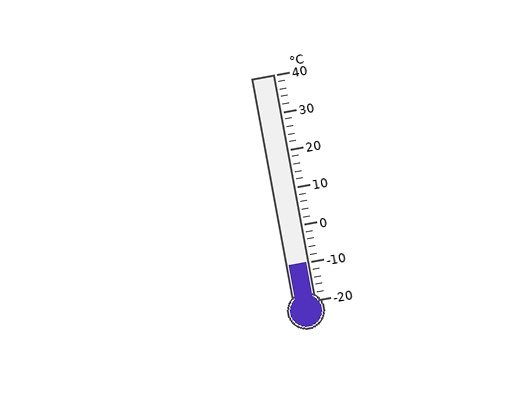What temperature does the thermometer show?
The thermometer shows approximately -10°C.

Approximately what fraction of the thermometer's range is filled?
The thermometer is filled to approximately 15% of its range.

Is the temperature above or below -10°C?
The temperature is at -10°C.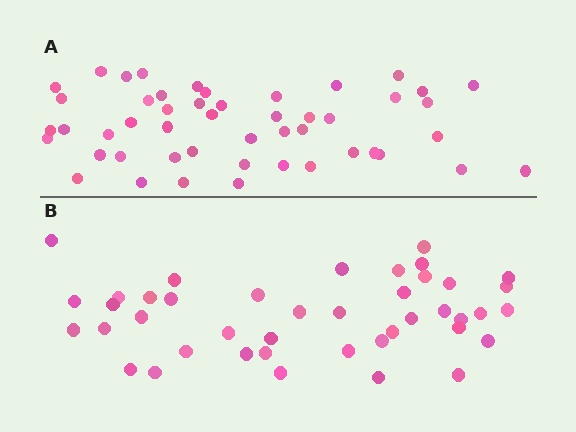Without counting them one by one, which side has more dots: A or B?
Region A (the top region) has more dots.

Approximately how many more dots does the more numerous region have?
Region A has roughly 8 or so more dots than region B.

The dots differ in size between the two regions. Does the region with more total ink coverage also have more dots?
No. Region B has more total ink coverage because its dots are larger, but region A actually contains more individual dots. Total area can be misleading — the number of items is what matters here.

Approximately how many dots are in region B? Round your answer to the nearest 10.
About 40 dots. (The exact count is 42, which rounds to 40.)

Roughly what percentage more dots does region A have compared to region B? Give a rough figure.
About 15% more.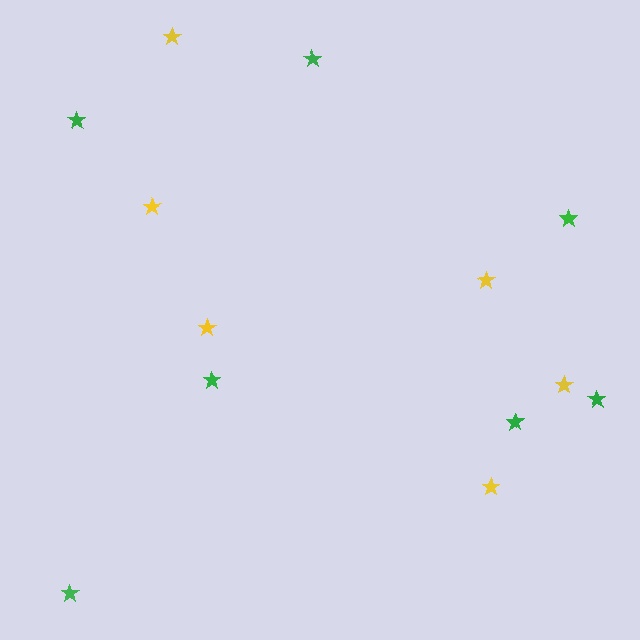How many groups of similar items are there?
There are 2 groups: one group of yellow stars (6) and one group of green stars (7).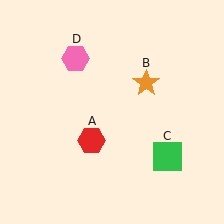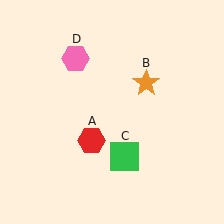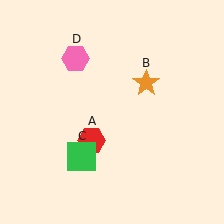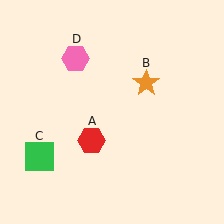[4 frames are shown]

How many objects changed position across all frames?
1 object changed position: green square (object C).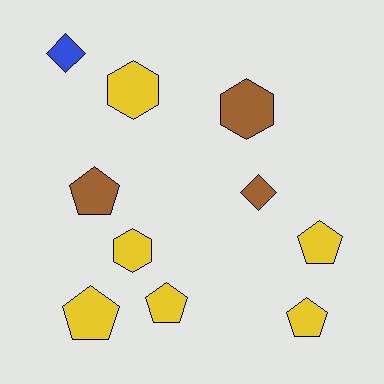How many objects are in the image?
There are 10 objects.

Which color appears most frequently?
Yellow, with 6 objects.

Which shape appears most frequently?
Pentagon, with 5 objects.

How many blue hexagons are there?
There are no blue hexagons.